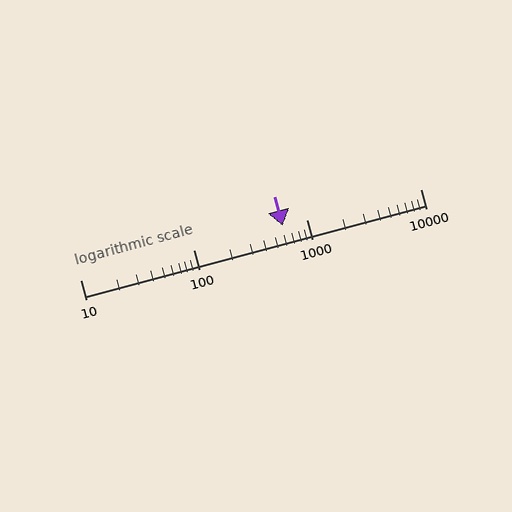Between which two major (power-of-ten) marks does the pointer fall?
The pointer is between 100 and 1000.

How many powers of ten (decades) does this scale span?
The scale spans 3 decades, from 10 to 10000.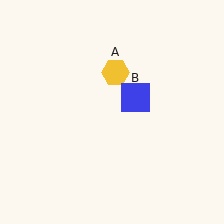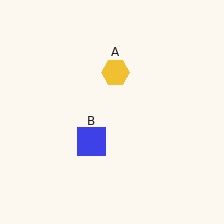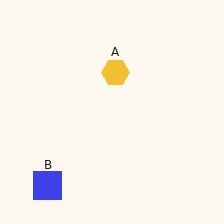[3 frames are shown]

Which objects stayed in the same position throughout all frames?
Yellow hexagon (object A) remained stationary.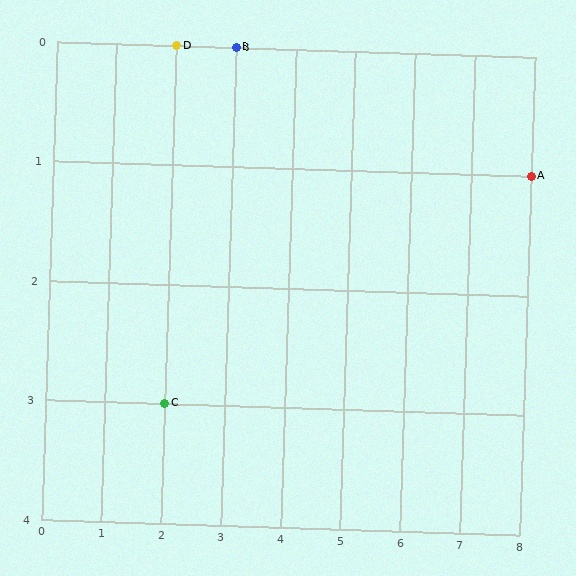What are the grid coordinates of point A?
Point A is at grid coordinates (8, 1).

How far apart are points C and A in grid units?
Points C and A are 6 columns and 2 rows apart (about 6.3 grid units diagonally).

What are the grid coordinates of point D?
Point D is at grid coordinates (2, 0).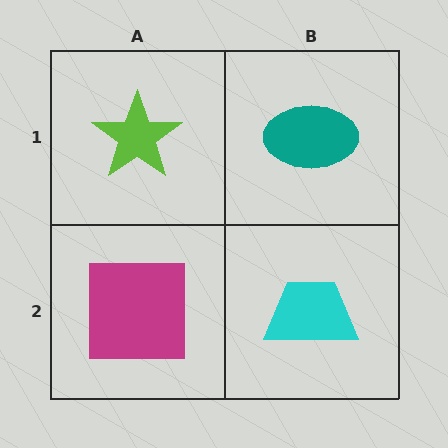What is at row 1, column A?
A lime star.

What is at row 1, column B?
A teal ellipse.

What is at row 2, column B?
A cyan trapezoid.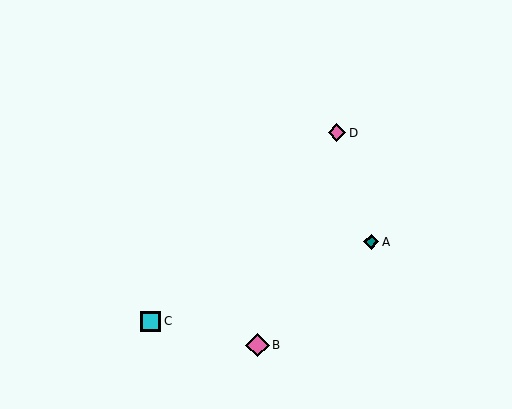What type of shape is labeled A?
Shape A is a teal diamond.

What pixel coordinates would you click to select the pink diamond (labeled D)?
Click at (337, 133) to select the pink diamond D.